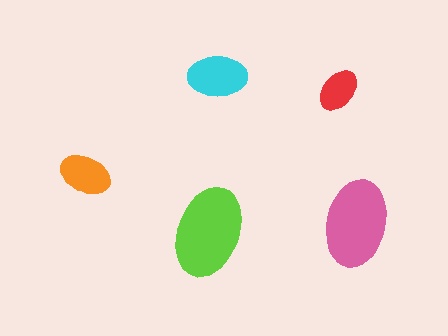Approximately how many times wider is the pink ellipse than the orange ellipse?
About 1.5 times wider.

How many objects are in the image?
There are 5 objects in the image.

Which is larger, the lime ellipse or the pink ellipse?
The lime one.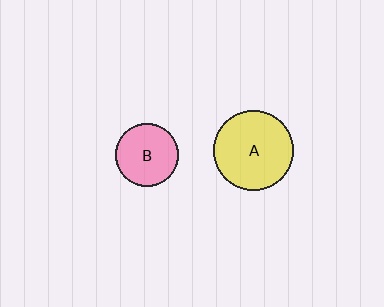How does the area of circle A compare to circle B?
Approximately 1.6 times.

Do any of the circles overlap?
No, none of the circles overlap.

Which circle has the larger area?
Circle A (yellow).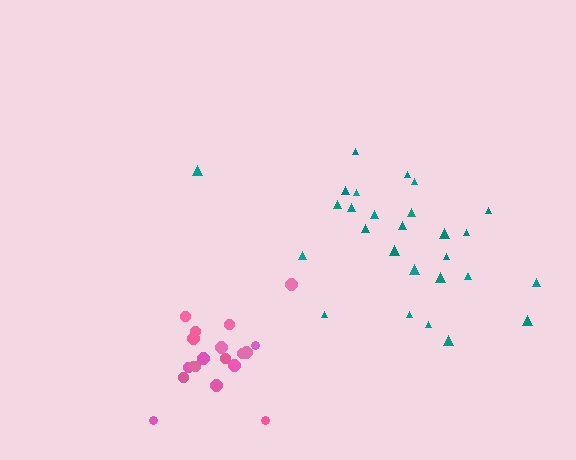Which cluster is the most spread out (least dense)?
Teal.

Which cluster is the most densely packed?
Pink.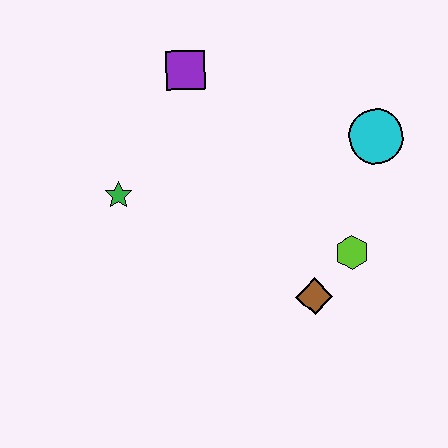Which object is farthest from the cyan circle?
The green star is farthest from the cyan circle.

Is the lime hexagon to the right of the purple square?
Yes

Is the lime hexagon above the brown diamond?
Yes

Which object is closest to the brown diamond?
The lime hexagon is closest to the brown diamond.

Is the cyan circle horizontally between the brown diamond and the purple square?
No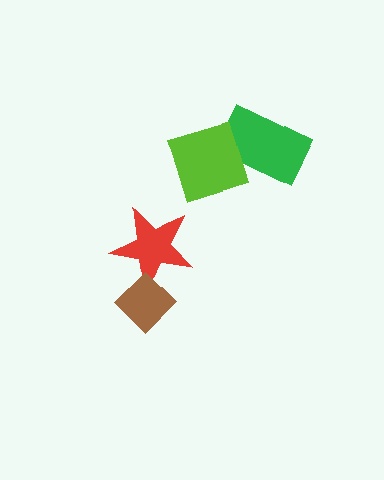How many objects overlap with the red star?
1 object overlaps with the red star.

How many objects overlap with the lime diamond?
1 object overlaps with the lime diamond.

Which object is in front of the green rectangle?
The lime diamond is in front of the green rectangle.